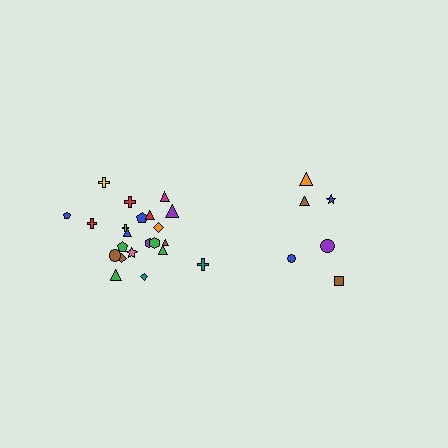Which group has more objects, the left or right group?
The left group.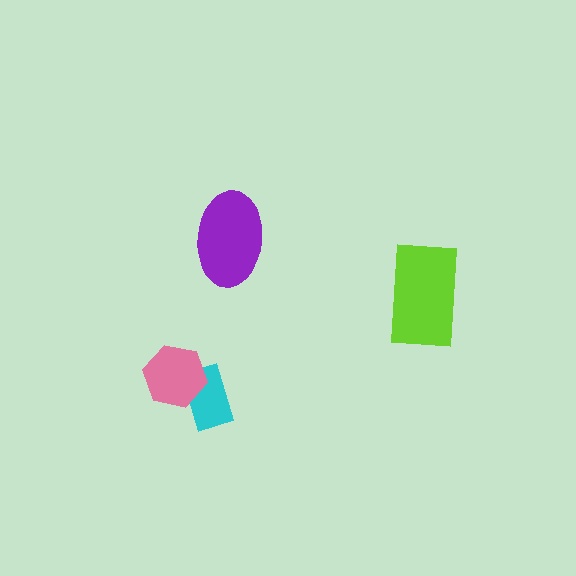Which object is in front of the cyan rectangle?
The pink hexagon is in front of the cyan rectangle.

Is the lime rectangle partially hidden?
No, no other shape covers it.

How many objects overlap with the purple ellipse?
0 objects overlap with the purple ellipse.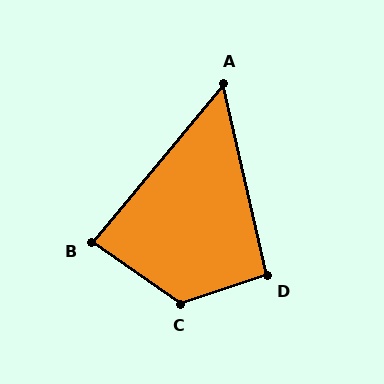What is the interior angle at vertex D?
Approximately 95 degrees (obtuse).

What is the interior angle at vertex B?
Approximately 85 degrees (acute).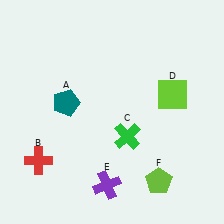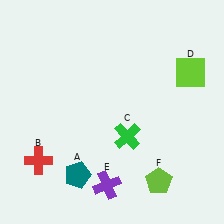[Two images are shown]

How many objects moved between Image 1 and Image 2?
2 objects moved between the two images.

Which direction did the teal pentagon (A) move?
The teal pentagon (A) moved down.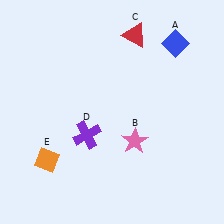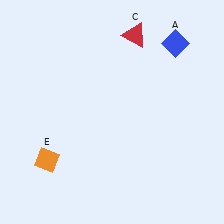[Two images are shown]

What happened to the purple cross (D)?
The purple cross (D) was removed in Image 2. It was in the bottom-left area of Image 1.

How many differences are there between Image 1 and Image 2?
There are 2 differences between the two images.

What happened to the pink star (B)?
The pink star (B) was removed in Image 2. It was in the bottom-right area of Image 1.